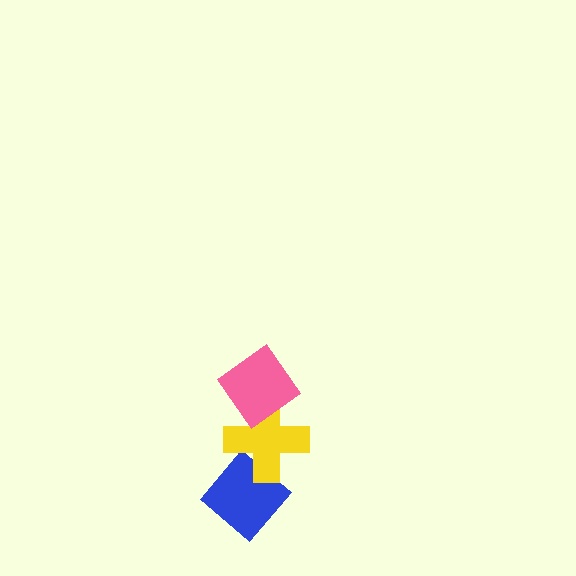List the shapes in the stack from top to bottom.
From top to bottom: the pink diamond, the yellow cross, the blue diamond.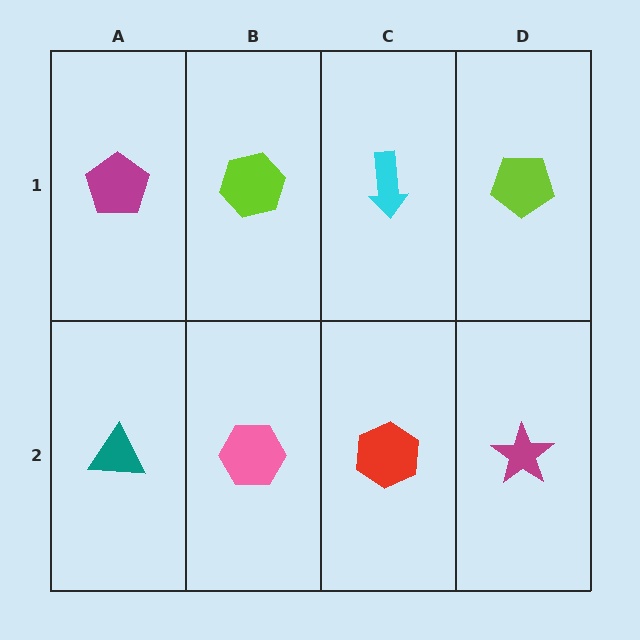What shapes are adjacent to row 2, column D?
A lime pentagon (row 1, column D), a red hexagon (row 2, column C).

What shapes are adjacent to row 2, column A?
A magenta pentagon (row 1, column A), a pink hexagon (row 2, column B).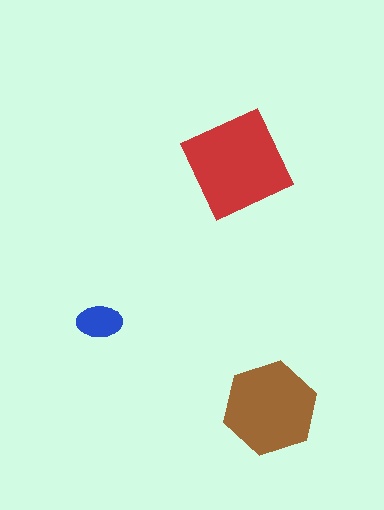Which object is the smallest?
The blue ellipse.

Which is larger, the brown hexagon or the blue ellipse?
The brown hexagon.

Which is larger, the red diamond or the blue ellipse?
The red diamond.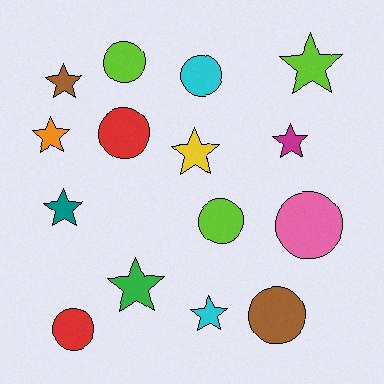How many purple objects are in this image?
There are no purple objects.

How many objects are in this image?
There are 15 objects.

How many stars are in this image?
There are 8 stars.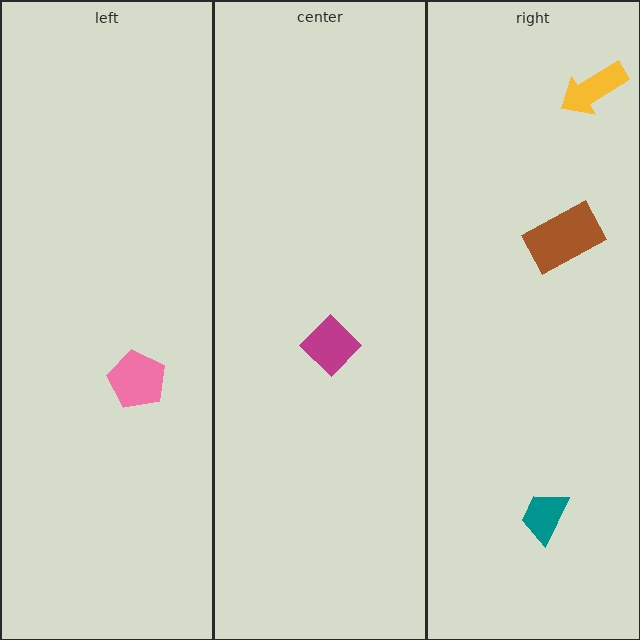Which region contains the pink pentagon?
The left region.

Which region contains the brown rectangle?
The right region.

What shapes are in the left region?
The pink pentagon.